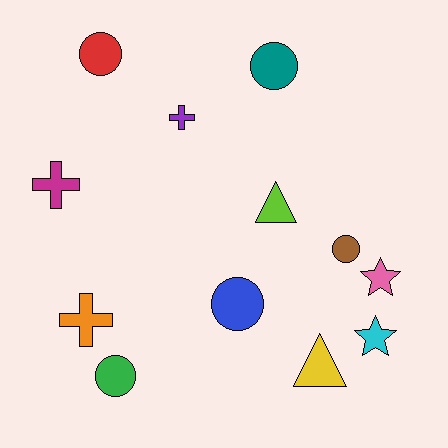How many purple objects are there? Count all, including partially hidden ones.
There is 1 purple object.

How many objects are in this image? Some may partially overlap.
There are 12 objects.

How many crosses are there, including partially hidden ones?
There are 3 crosses.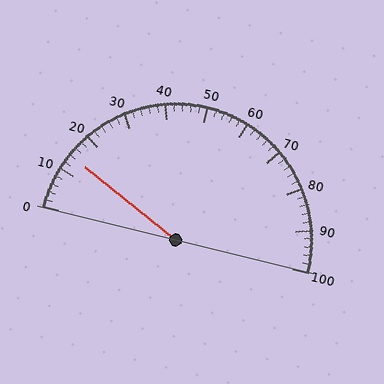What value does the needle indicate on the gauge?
The needle indicates approximately 14.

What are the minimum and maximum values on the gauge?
The gauge ranges from 0 to 100.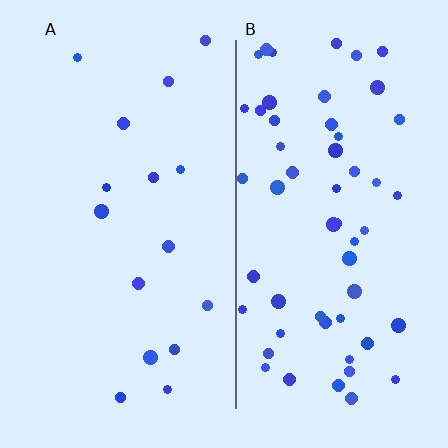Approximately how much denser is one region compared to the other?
Approximately 3.6× — region B over region A.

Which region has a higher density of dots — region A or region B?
B (the right).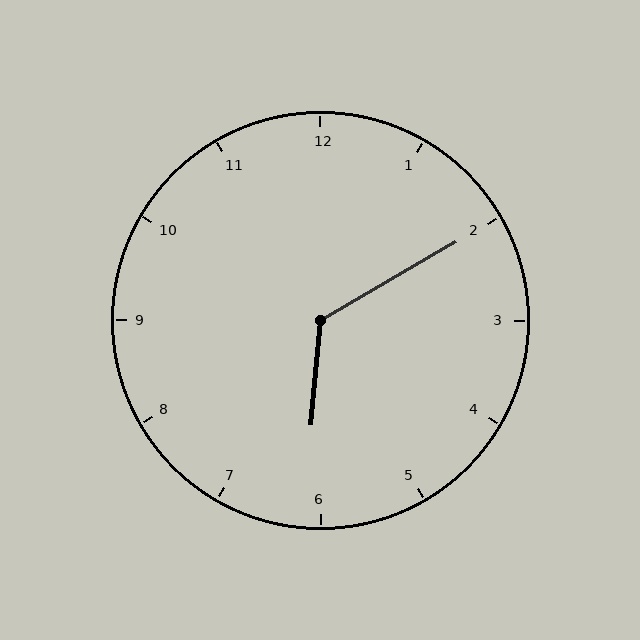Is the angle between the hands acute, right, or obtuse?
It is obtuse.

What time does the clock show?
6:10.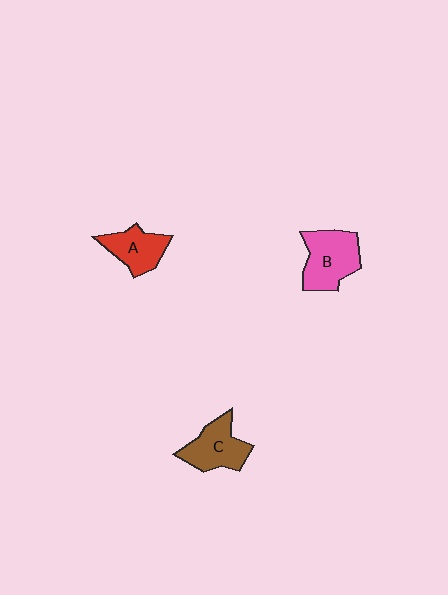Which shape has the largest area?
Shape B (pink).